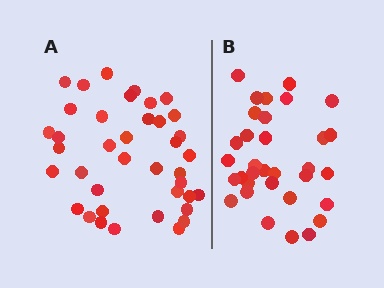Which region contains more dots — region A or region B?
Region A (the left region) has more dots.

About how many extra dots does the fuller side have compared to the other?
Region A has about 6 more dots than region B.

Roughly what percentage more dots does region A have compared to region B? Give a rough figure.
About 20% more.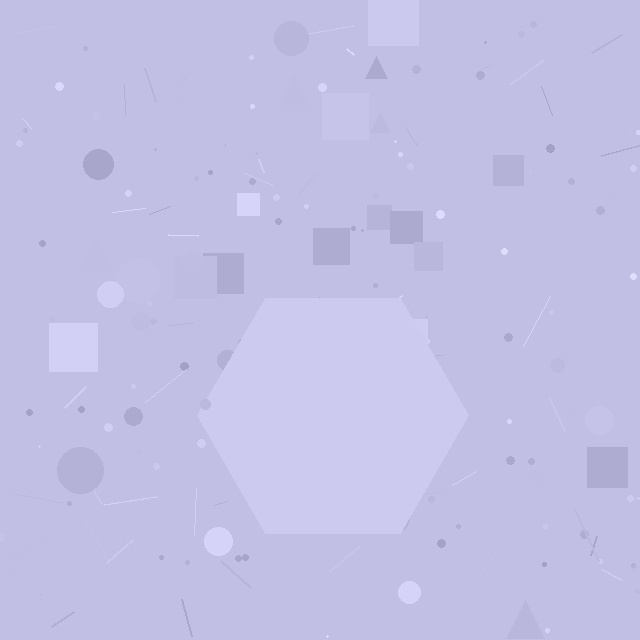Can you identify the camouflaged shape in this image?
The camouflaged shape is a hexagon.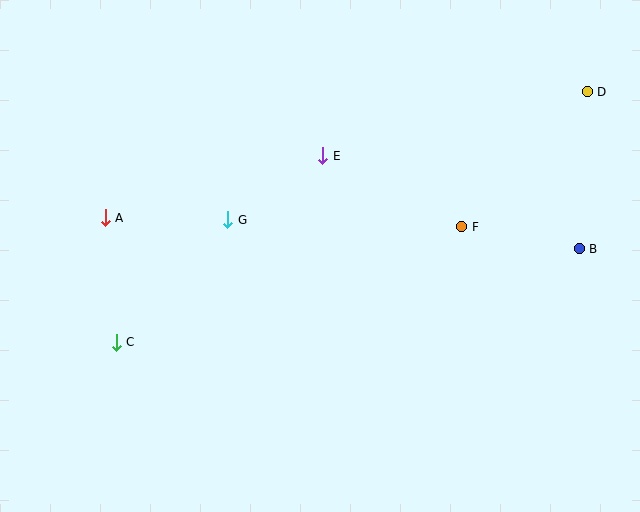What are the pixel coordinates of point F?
Point F is at (462, 227).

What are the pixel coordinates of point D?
Point D is at (587, 92).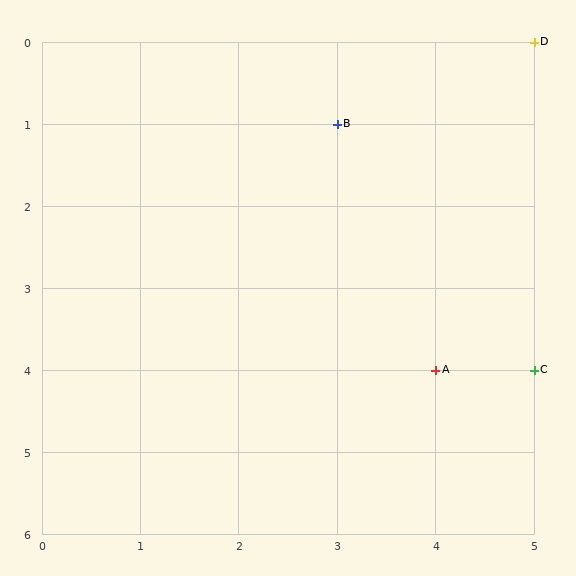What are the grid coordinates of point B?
Point B is at grid coordinates (3, 1).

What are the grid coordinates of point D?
Point D is at grid coordinates (5, 0).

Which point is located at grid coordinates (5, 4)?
Point C is at (5, 4).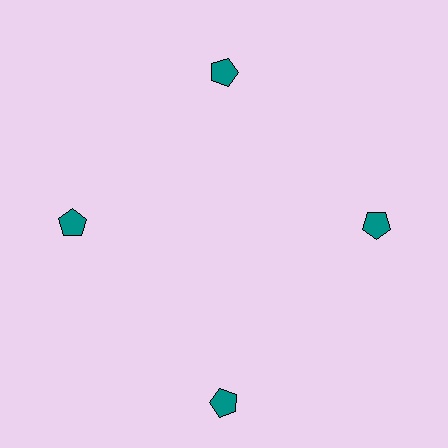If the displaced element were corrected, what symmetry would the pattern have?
It would have 4-fold rotational symmetry — the pattern would map onto itself every 90 degrees.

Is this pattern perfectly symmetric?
No. The 4 teal pentagons are arranged in a ring, but one element near the 6 o'clock position is pushed outward from the center, breaking the 4-fold rotational symmetry.